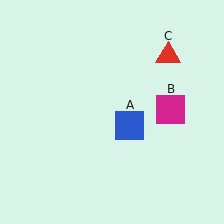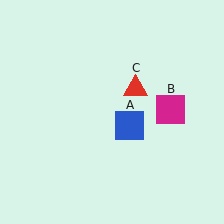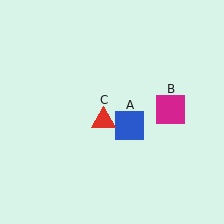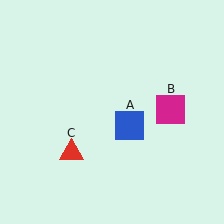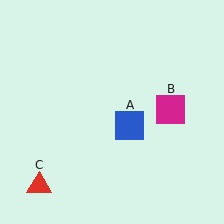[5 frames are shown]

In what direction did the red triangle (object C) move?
The red triangle (object C) moved down and to the left.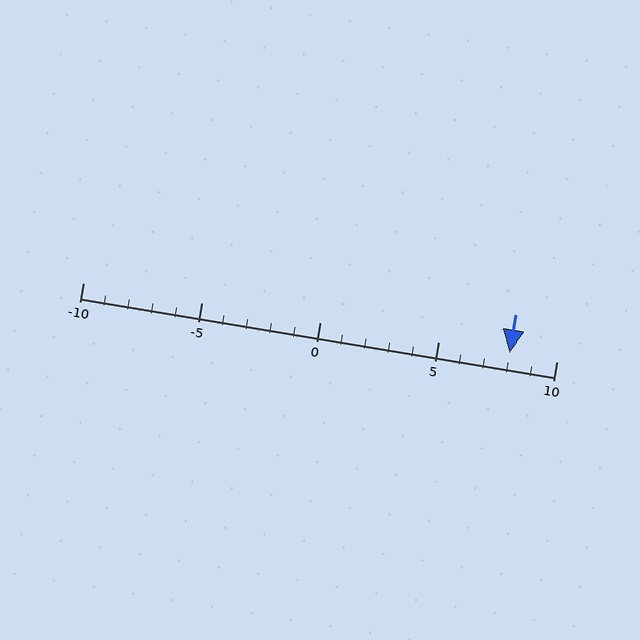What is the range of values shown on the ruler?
The ruler shows values from -10 to 10.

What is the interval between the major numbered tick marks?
The major tick marks are spaced 5 units apart.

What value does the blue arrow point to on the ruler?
The blue arrow points to approximately 8.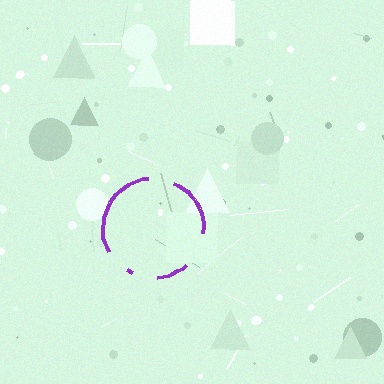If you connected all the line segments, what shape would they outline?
They would outline a circle.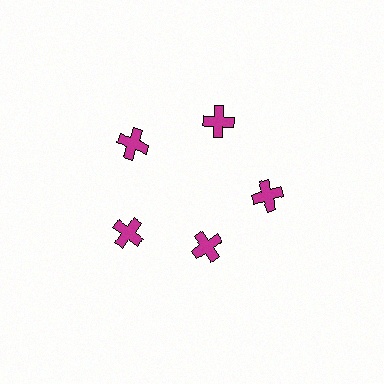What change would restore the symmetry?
The symmetry would be restored by moving it outward, back onto the ring so that all 5 crosses sit at equal angles and equal distance from the center.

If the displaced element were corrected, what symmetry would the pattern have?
It would have 5-fold rotational symmetry — the pattern would map onto itself every 72 degrees.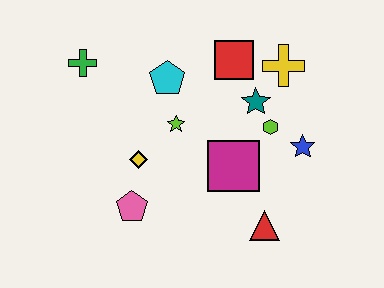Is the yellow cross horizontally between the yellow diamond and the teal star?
No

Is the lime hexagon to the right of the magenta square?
Yes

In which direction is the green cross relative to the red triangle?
The green cross is to the left of the red triangle.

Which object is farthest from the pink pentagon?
The yellow cross is farthest from the pink pentagon.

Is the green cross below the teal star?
No